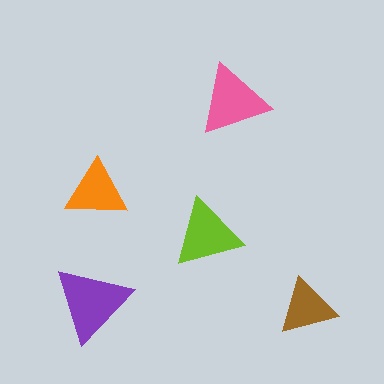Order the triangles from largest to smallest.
the purple one, the pink one, the lime one, the orange one, the brown one.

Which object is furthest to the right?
The brown triangle is rightmost.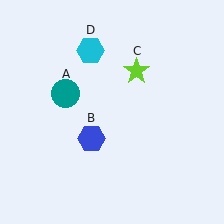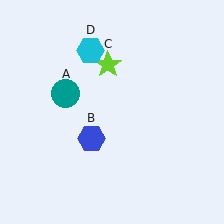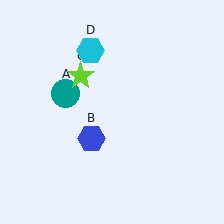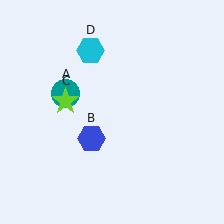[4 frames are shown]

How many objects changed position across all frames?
1 object changed position: lime star (object C).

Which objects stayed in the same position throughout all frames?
Teal circle (object A) and blue hexagon (object B) and cyan hexagon (object D) remained stationary.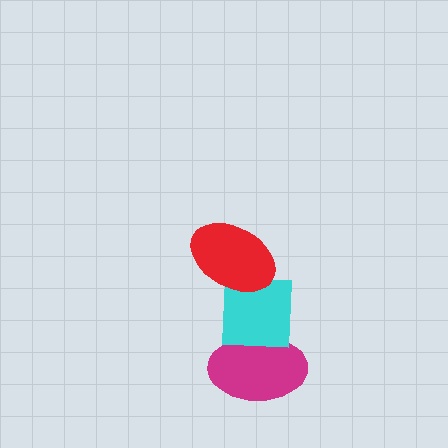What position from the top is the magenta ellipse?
The magenta ellipse is 3rd from the top.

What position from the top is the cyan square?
The cyan square is 2nd from the top.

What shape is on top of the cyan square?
The red ellipse is on top of the cyan square.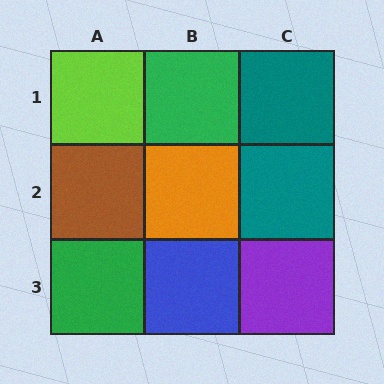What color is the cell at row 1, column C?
Teal.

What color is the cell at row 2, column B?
Orange.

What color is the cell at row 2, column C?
Teal.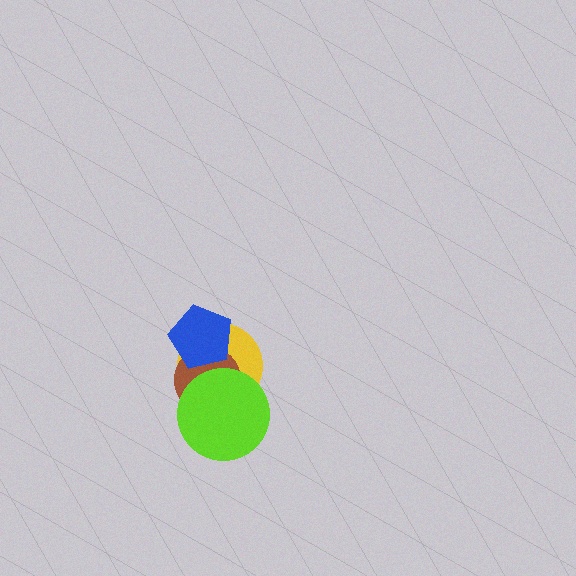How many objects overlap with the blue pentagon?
2 objects overlap with the blue pentagon.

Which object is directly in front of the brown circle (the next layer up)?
The blue pentagon is directly in front of the brown circle.